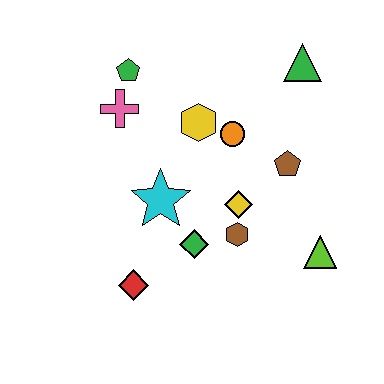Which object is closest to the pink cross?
The green pentagon is closest to the pink cross.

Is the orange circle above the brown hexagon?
Yes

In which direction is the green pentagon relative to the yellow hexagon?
The green pentagon is to the left of the yellow hexagon.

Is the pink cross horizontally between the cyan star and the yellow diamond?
No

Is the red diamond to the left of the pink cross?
No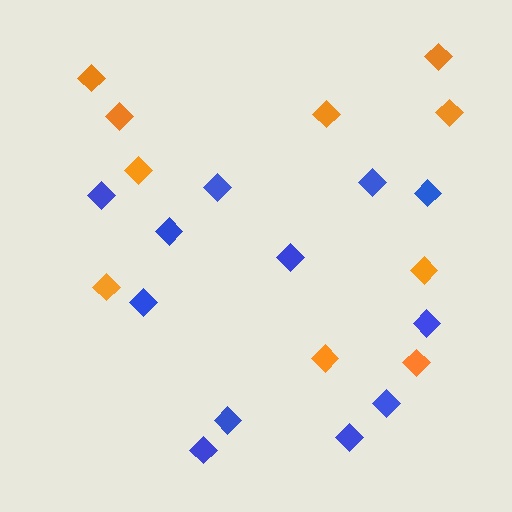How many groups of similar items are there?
There are 2 groups: one group of blue diamonds (12) and one group of orange diamonds (10).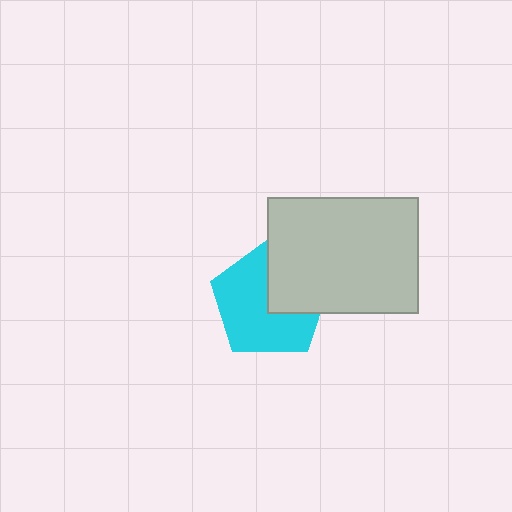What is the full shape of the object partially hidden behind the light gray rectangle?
The partially hidden object is a cyan pentagon.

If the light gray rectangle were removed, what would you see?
You would see the complete cyan pentagon.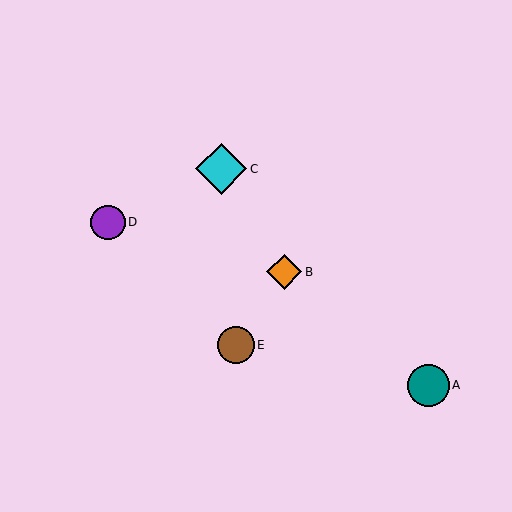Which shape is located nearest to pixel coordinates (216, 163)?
The cyan diamond (labeled C) at (221, 169) is nearest to that location.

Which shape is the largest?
The cyan diamond (labeled C) is the largest.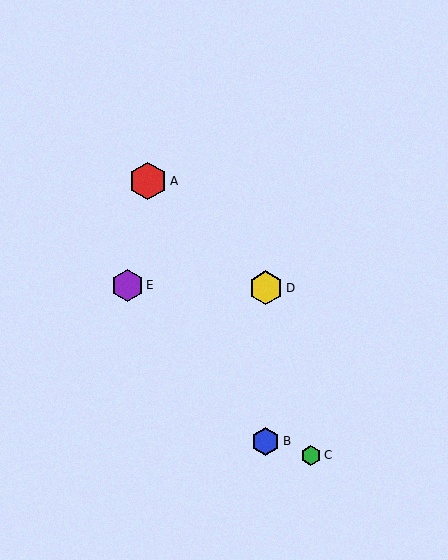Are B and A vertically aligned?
No, B is at x≈266 and A is at x≈148.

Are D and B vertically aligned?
Yes, both are at x≈266.